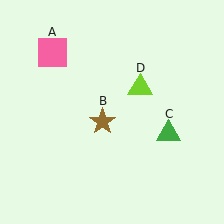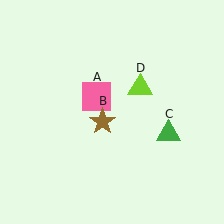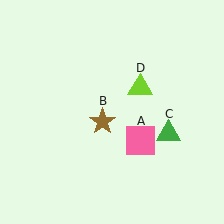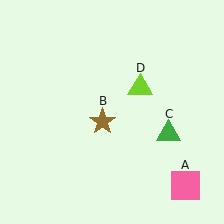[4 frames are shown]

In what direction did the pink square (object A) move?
The pink square (object A) moved down and to the right.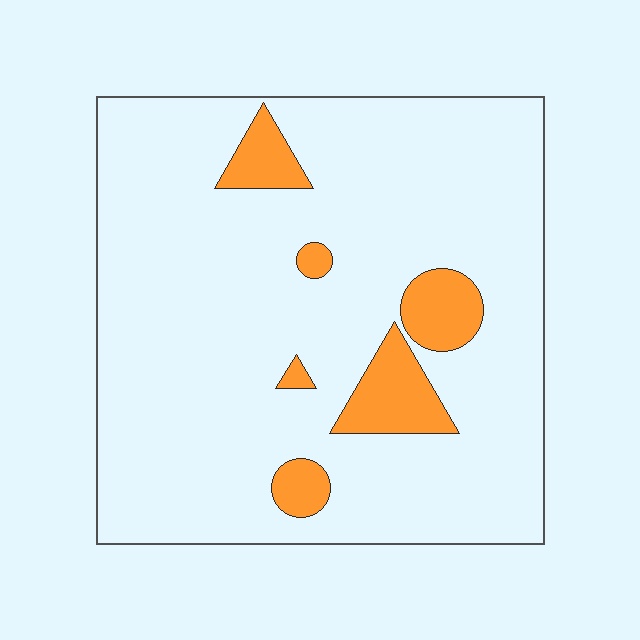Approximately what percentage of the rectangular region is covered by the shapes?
Approximately 10%.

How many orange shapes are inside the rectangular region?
6.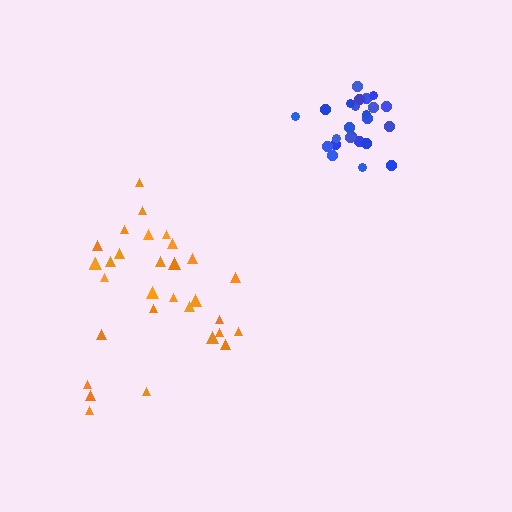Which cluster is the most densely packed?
Blue.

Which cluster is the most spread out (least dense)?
Orange.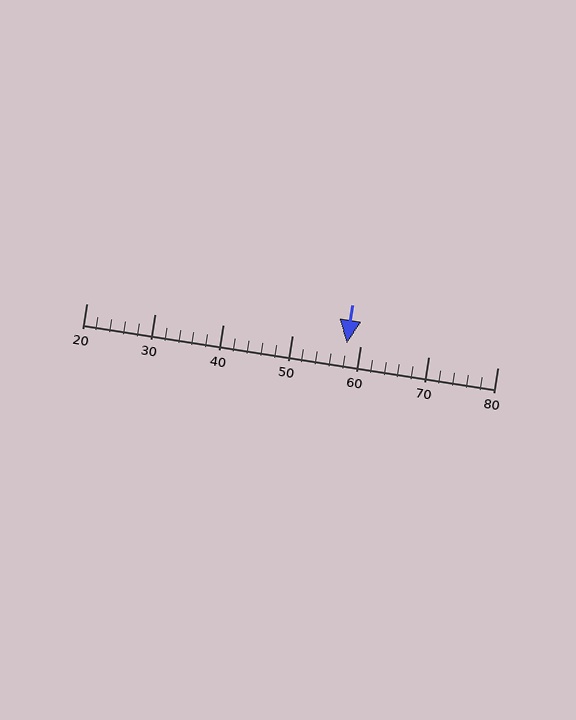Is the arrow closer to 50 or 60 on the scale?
The arrow is closer to 60.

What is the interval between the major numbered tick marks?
The major tick marks are spaced 10 units apart.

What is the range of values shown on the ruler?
The ruler shows values from 20 to 80.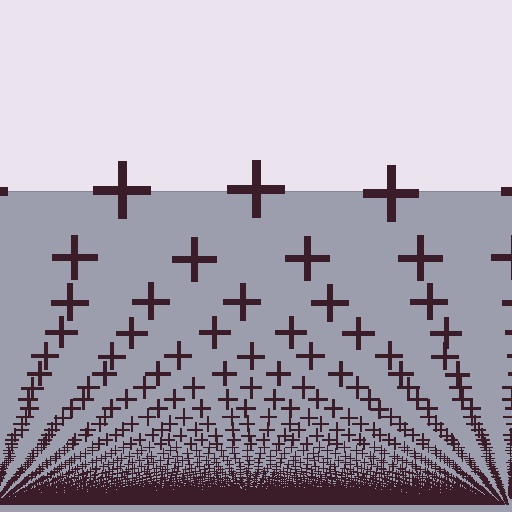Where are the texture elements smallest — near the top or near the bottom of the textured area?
Near the bottom.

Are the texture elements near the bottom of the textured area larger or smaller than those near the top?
Smaller. The gradient is inverted — elements near the bottom are smaller and denser.